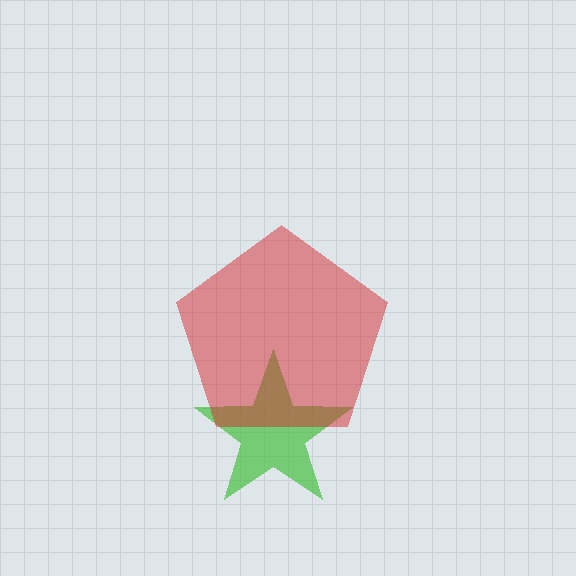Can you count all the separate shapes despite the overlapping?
Yes, there are 2 separate shapes.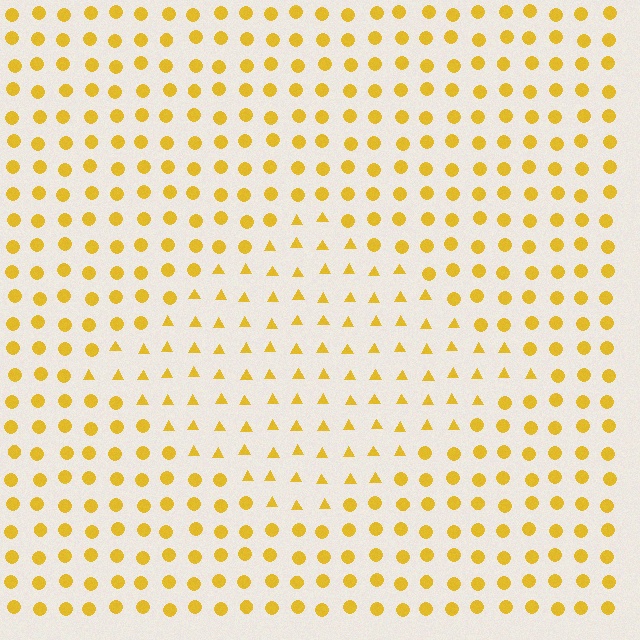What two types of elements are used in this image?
The image uses triangles inside the diamond region and circles outside it.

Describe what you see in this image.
The image is filled with small yellow elements arranged in a uniform grid. A diamond-shaped region contains triangles, while the surrounding area contains circles. The boundary is defined purely by the change in element shape.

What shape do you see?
I see a diamond.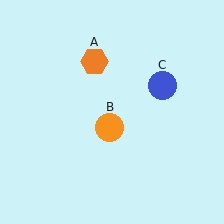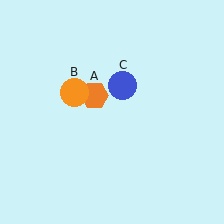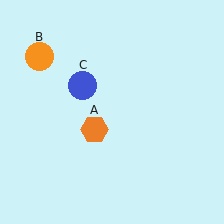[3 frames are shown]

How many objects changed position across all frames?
3 objects changed position: orange hexagon (object A), orange circle (object B), blue circle (object C).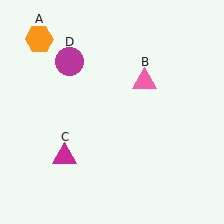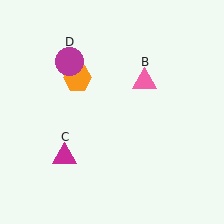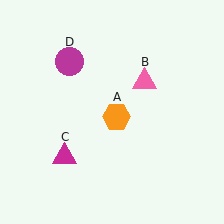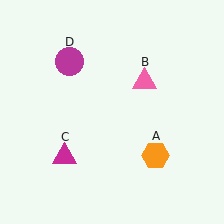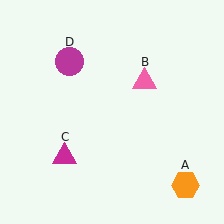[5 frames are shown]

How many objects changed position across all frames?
1 object changed position: orange hexagon (object A).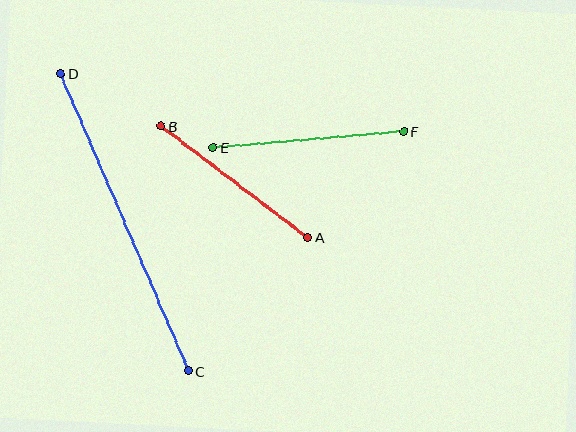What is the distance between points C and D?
The distance is approximately 323 pixels.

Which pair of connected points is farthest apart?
Points C and D are farthest apart.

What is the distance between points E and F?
The distance is approximately 191 pixels.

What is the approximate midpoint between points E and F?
The midpoint is at approximately (308, 139) pixels.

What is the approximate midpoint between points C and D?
The midpoint is at approximately (124, 222) pixels.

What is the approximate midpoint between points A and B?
The midpoint is at approximately (234, 182) pixels.